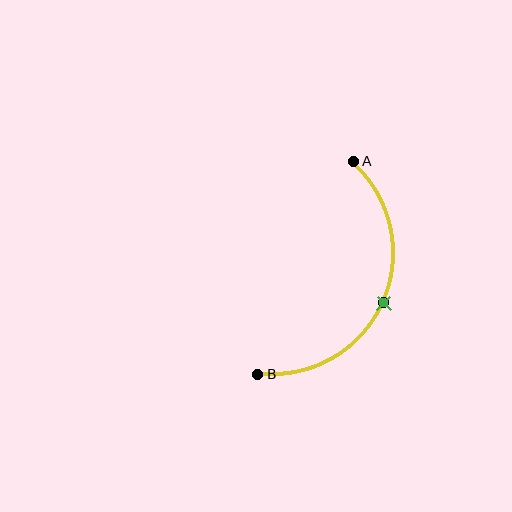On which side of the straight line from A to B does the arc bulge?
The arc bulges to the right of the straight line connecting A and B.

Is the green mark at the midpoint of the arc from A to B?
Yes. The green mark lies on the arc at equal arc-length from both A and B — it is the arc midpoint.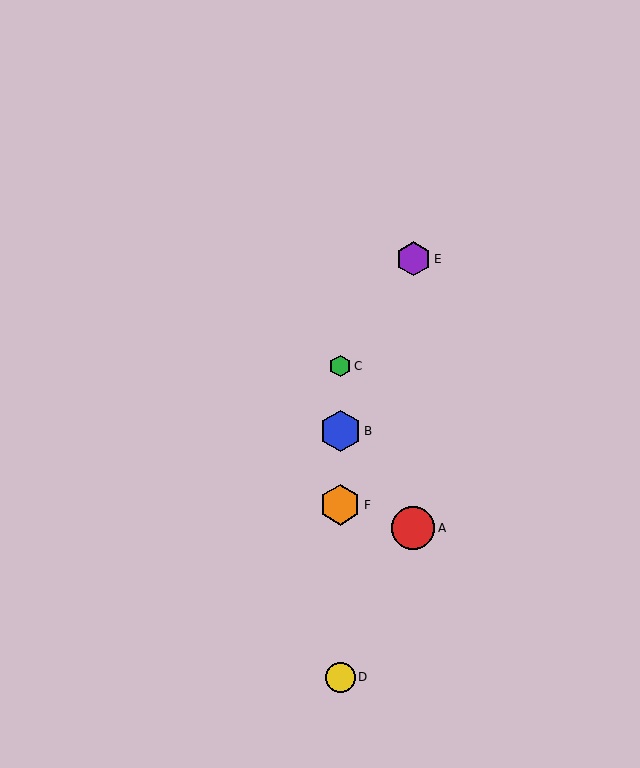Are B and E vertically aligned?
No, B is at x≈340 and E is at x≈414.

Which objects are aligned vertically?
Objects B, C, D, F are aligned vertically.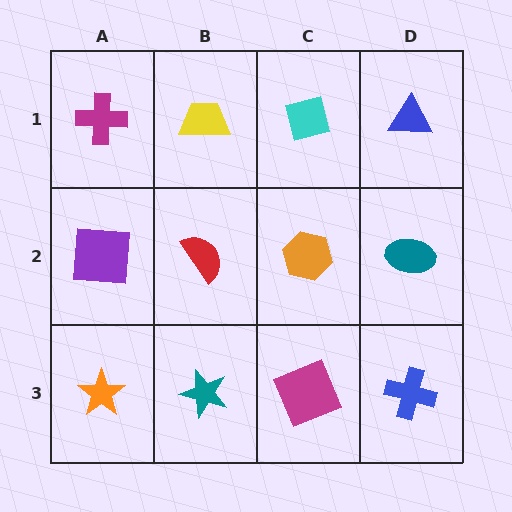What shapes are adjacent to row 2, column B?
A yellow trapezoid (row 1, column B), a teal star (row 3, column B), a purple square (row 2, column A), an orange hexagon (row 2, column C).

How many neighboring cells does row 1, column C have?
3.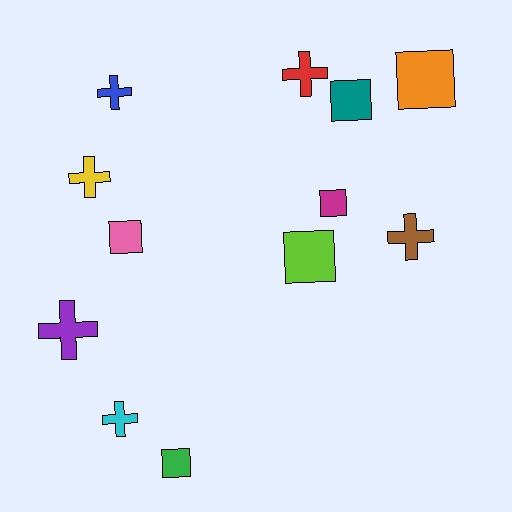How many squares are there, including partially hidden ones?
There are 6 squares.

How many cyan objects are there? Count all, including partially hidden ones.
There is 1 cyan object.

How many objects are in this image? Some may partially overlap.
There are 12 objects.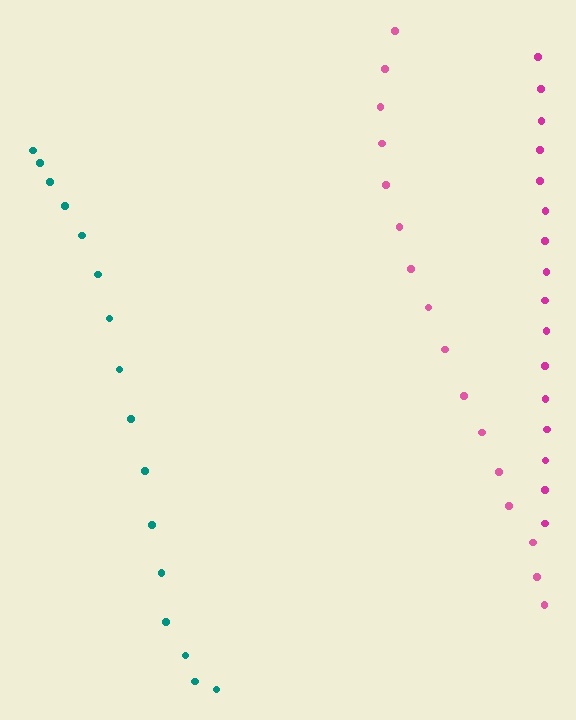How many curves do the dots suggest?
There are 3 distinct paths.